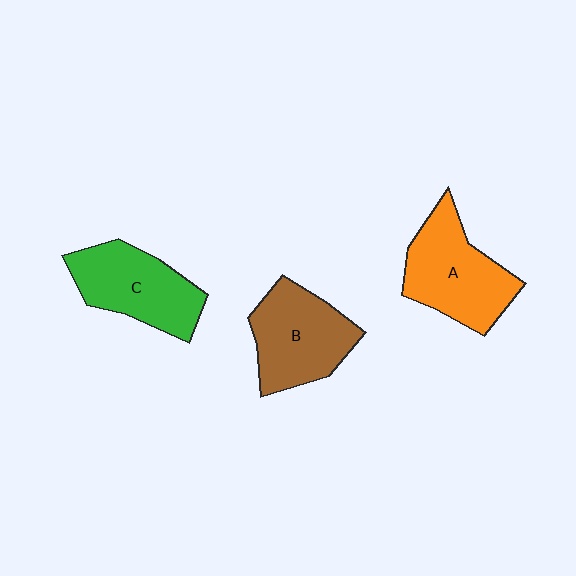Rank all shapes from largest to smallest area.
From largest to smallest: A (orange), B (brown), C (green).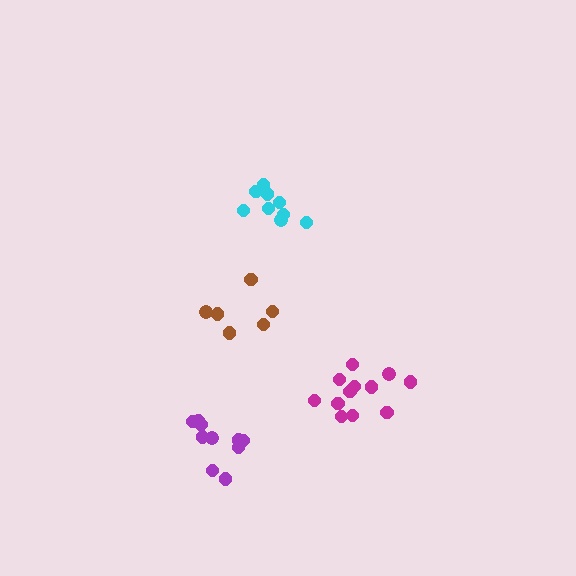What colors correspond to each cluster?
The clusters are colored: magenta, brown, cyan, purple.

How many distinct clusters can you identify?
There are 4 distinct clusters.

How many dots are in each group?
Group 1: 12 dots, Group 2: 6 dots, Group 3: 9 dots, Group 4: 10 dots (37 total).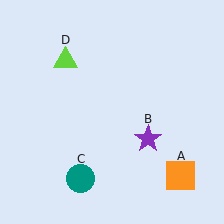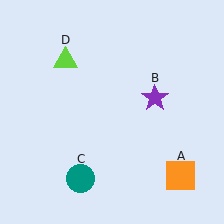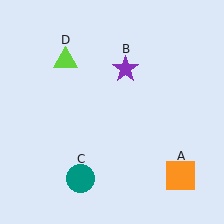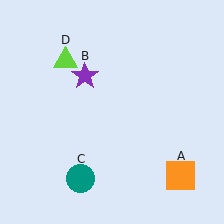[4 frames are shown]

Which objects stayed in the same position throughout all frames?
Orange square (object A) and teal circle (object C) and lime triangle (object D) remained stationary.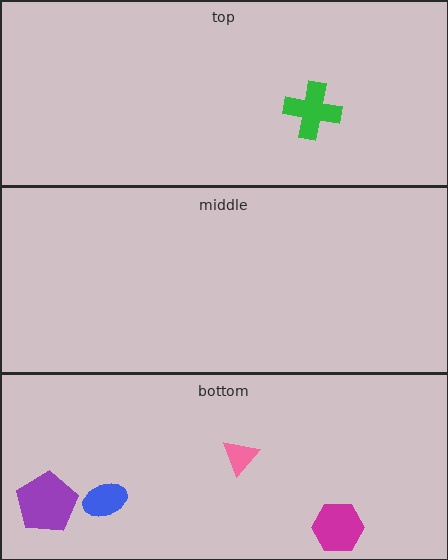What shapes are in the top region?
The green cross.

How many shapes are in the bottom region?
4.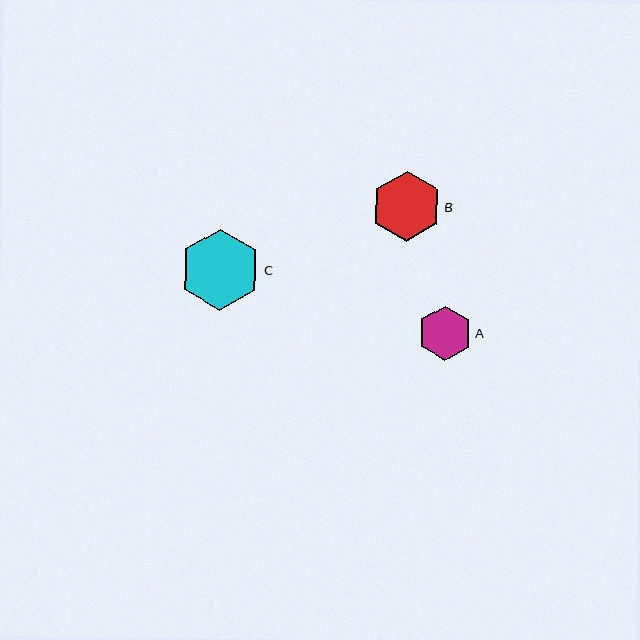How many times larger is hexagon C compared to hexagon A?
Hexagon C is approximately 1.5 times the size of hexagon A.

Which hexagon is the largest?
Hexagon C is the largest with a size of approximately 80 pixels.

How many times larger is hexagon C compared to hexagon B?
Hexagon C is approximately 1.1 times the size of hexagon B.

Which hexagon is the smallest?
Hexagon A is the smallest with a size of approximately 54 pixels.